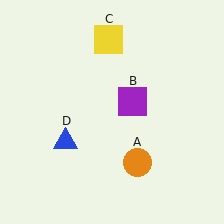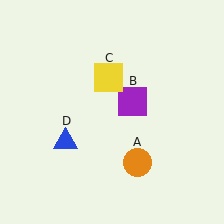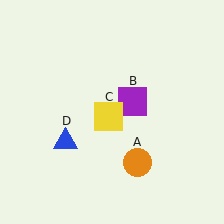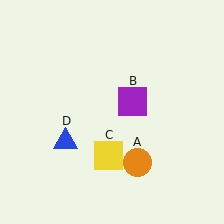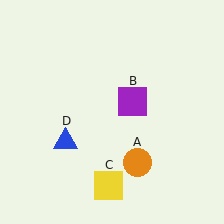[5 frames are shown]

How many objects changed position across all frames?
1 object changed position: yellow square (object C).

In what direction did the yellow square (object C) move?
The yellow square (object C) moved down.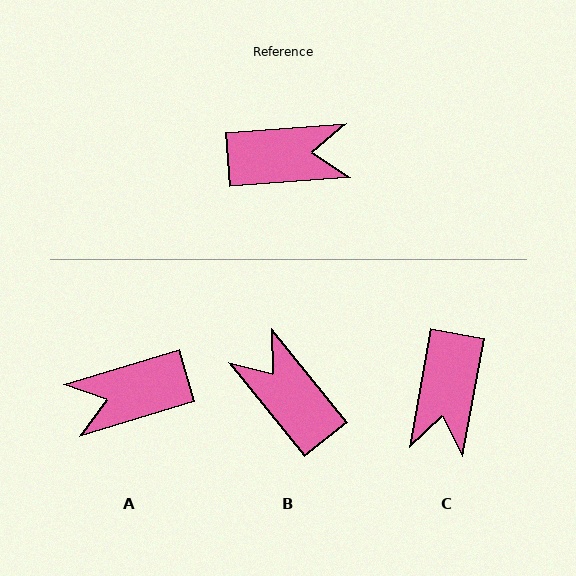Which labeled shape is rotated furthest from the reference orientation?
A, about 167 degrees away.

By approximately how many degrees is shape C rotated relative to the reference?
Approximately 105 degrees clockwise.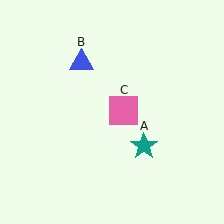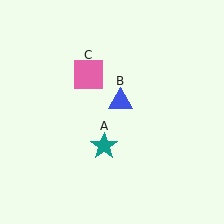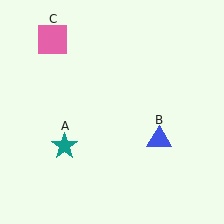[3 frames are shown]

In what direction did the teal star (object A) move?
The teal star (object A) moved left.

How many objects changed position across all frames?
3 objects changed position: teal star (object A), blue triangle (object B), pink square (object C).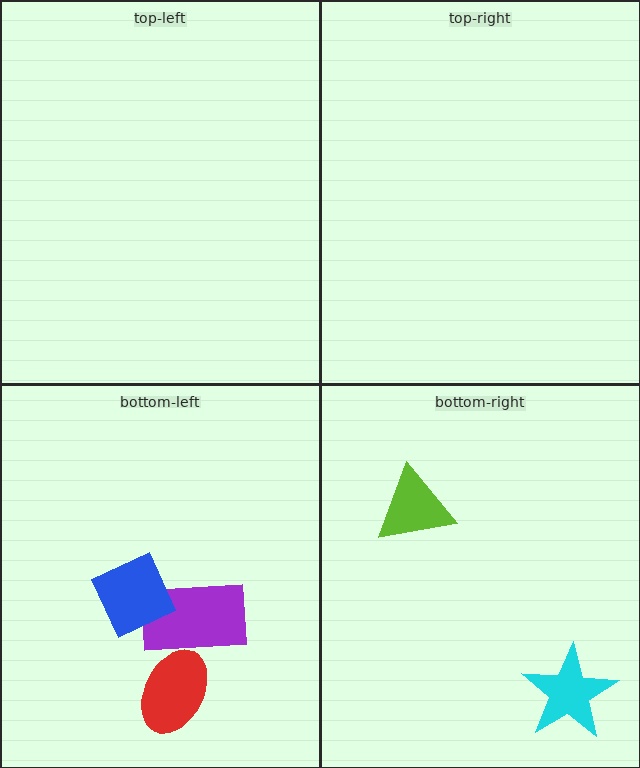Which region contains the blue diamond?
The bottom-left region.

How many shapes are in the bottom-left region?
3.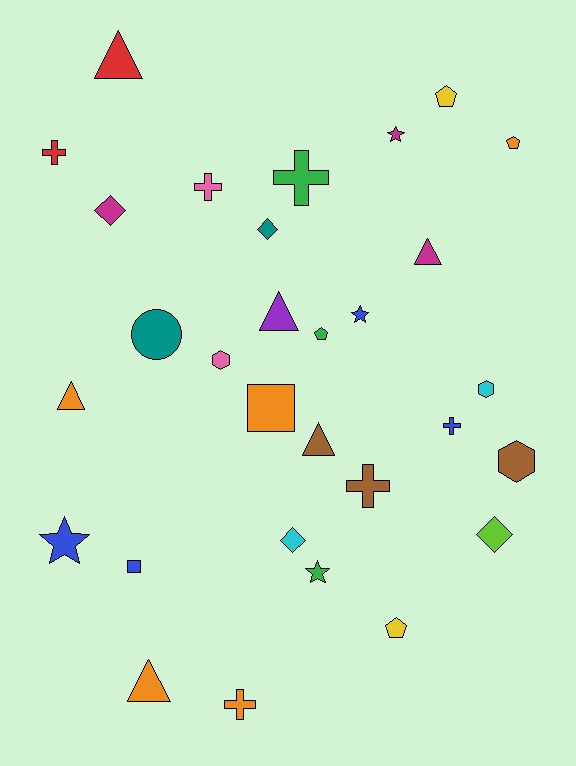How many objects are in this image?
There are 30 objects.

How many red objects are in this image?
There are 2 red objects.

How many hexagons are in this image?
There are 3 hexagons.